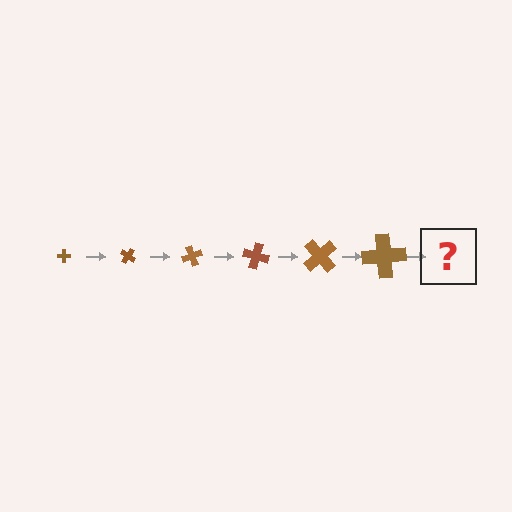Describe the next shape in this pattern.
It should be a cross, larger than the previous one and rotated 210 degrees from the start.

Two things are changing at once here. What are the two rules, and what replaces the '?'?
The two rules are that the cross grows larger each step and it rotates 35 degrees each step. The '?' should be a cross, larger than the previous one and rotated 210 degrees from the start.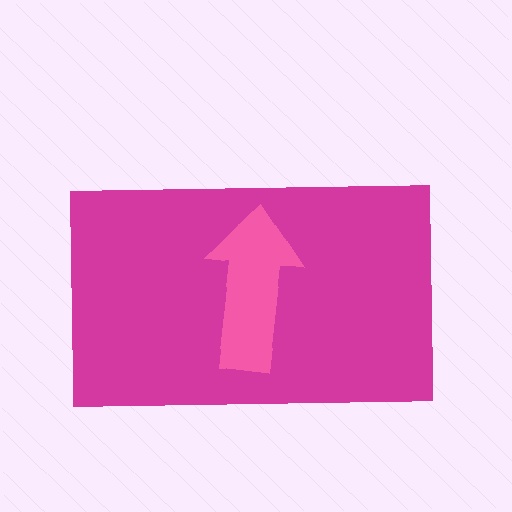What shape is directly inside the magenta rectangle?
The pink arrow.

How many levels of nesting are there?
2.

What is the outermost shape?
The magenta rectangle.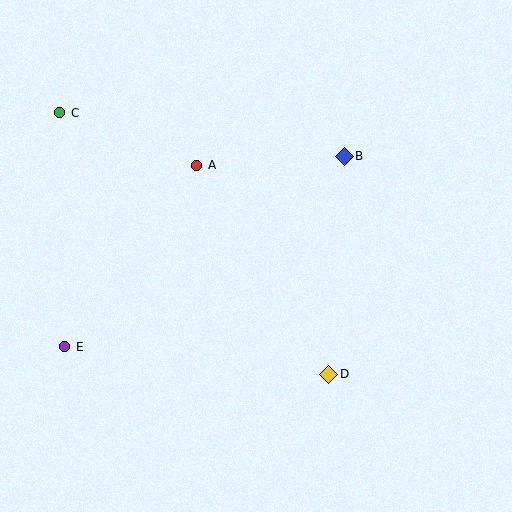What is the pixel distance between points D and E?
The distance between D and E is 265 pixels.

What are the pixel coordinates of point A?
Point A is at (197, 165).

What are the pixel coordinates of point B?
Point B is at (344, 156).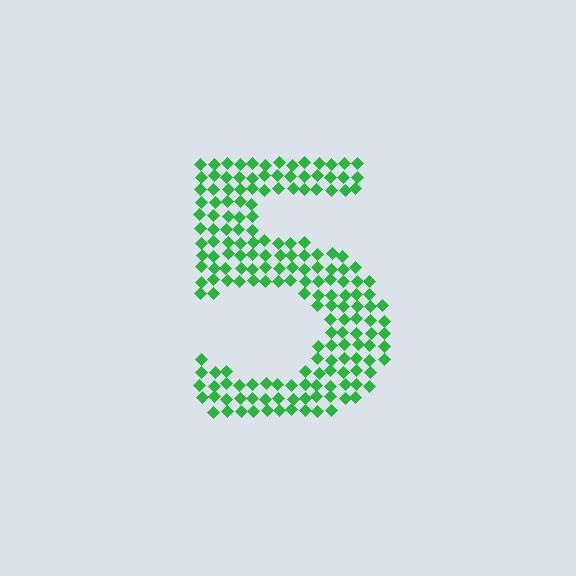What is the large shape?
The large shape is the digit 5.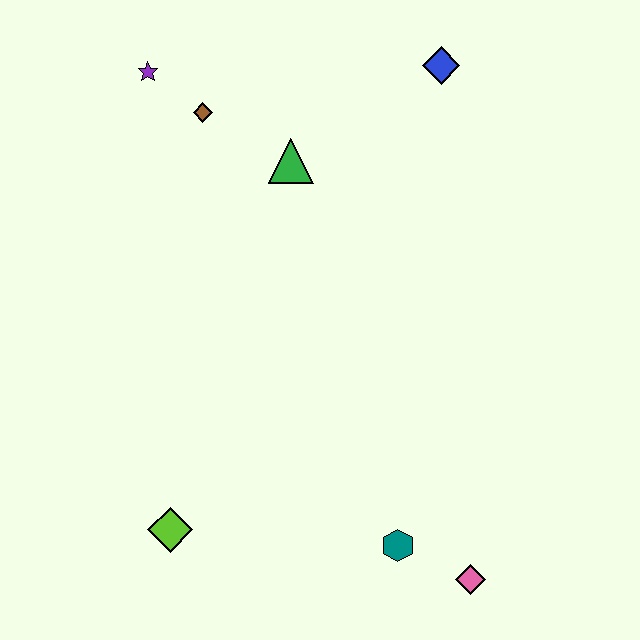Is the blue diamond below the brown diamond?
No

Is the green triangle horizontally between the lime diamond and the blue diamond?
Yes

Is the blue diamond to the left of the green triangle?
No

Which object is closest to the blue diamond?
The green triangle is closest to the blue diamond.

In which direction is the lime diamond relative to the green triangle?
The lime diamond is below the green triangle.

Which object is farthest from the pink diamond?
The purple star is farthest from the pink diamond.